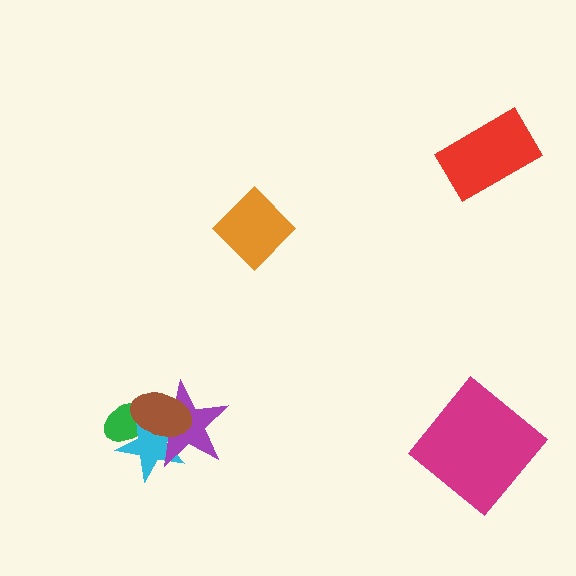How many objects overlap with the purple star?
3 objects overlap with the purple star.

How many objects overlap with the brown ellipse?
3 objects overlap with the brown ellipse.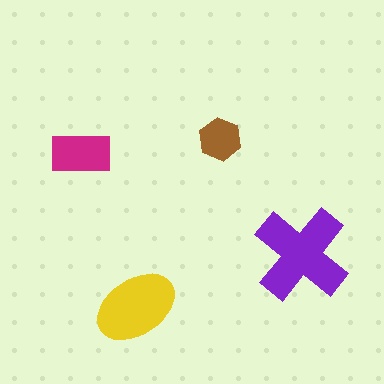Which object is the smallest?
The brown hexagon.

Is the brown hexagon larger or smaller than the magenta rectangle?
Smaller.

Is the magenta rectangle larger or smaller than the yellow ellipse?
Smaller.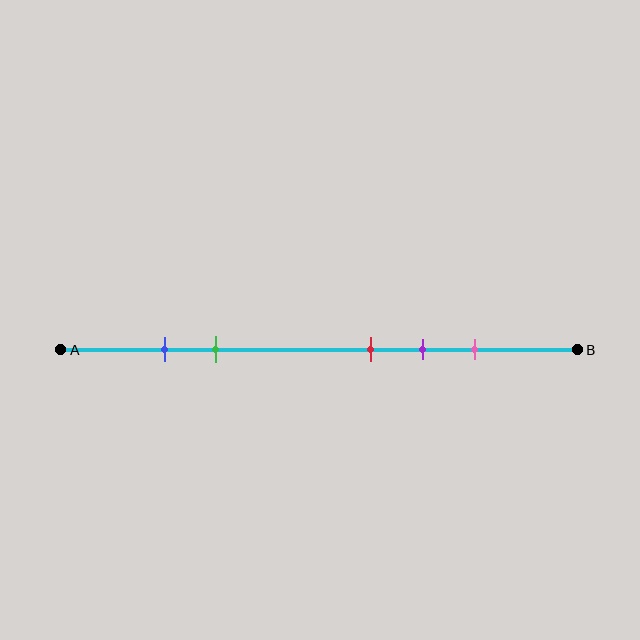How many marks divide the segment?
There are 5 marks dividing the segment.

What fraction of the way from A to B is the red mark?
The red mark is approximately 60% (0.6) of the way from A to B.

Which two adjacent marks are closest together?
The blue and green marks are the closest adjacent pair.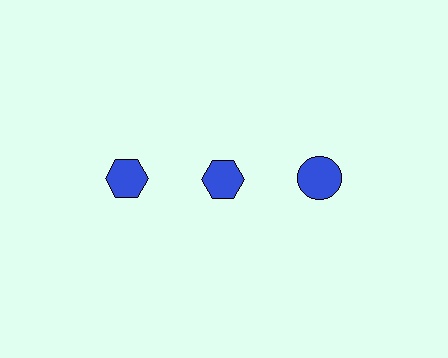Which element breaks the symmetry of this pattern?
The blue circle in the top row, center column breaks the symmetry. All other shapes are blue hexagons.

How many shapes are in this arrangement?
There are 3 shapes arranged in a grid pattern.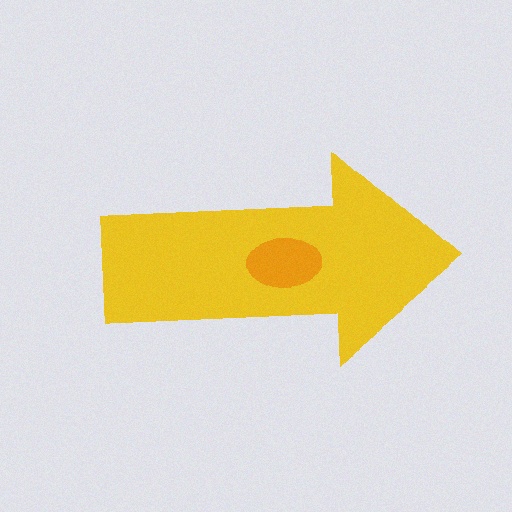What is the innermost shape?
The orange ellipse.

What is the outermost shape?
The yellow arrow.